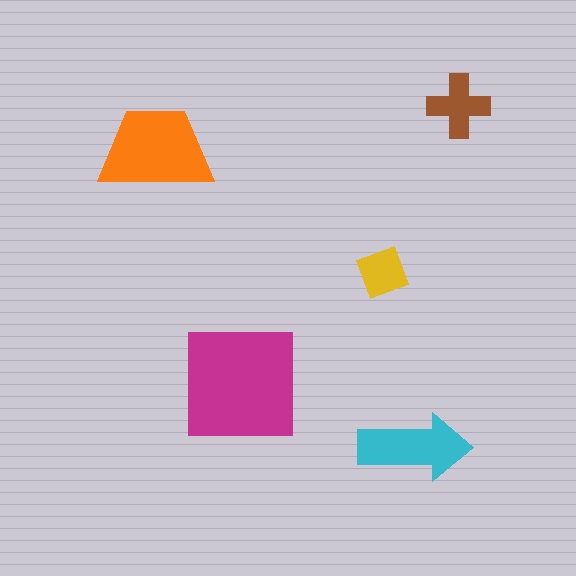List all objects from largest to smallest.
The magenta square, the orange trapezoid, the cyan arrow, the brown cross, the yellow diamond.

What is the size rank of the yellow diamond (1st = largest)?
5th.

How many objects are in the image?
There are 5 objects in the image.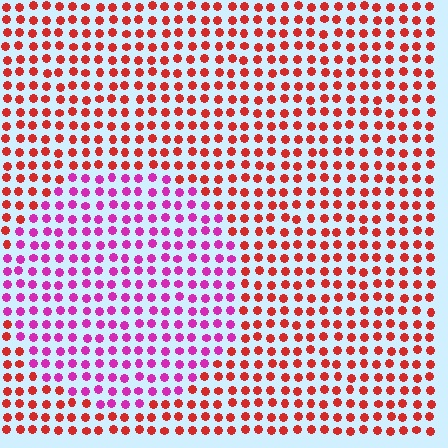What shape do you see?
I see a circle.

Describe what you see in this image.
The image is filled with small red elements in a uniform arrangement. A circle-shaped region is visible where the elements are tinted to a slightly different hue, forming a subtle color boundary.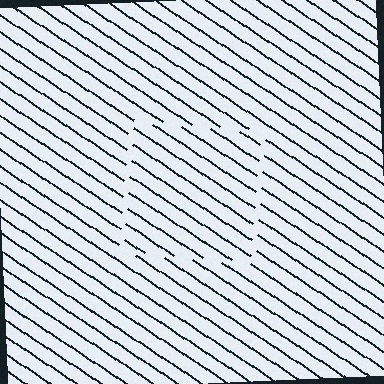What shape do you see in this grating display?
An illusory square. The interior of the shape contains the same grating, shifted by half a period — the contour is defined by the phase discontinuity where line-ends from the inner and outer gratings abut.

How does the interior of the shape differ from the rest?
The interior of the shape contains the same grating, shifted by half a period — the contour is defined by the phase discontinuity where line-ends from the inner and outer gratings abut.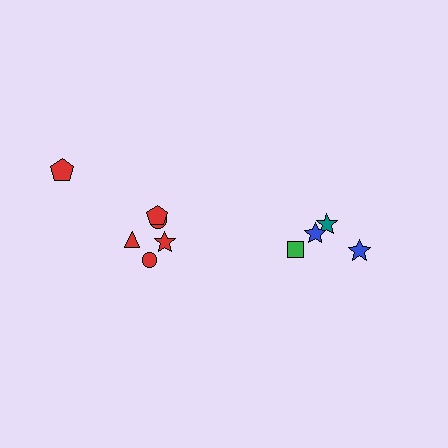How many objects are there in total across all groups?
There are 10 objects.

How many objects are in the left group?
There are 6 objects.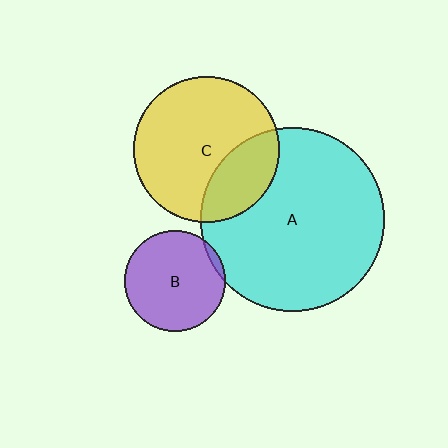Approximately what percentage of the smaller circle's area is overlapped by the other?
Approximately 25%.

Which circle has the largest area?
Circle A (cyan).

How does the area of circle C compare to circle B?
Approximately 2.1 times.